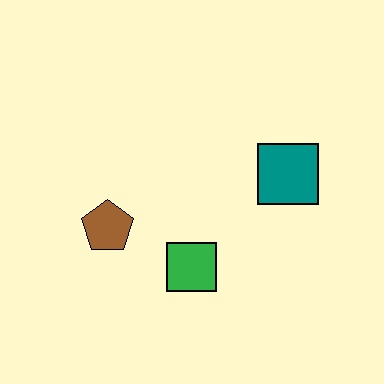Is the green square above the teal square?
No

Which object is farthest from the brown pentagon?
The teal square is farthest from the brown pentagon.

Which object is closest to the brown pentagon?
The green square is closest to the brown pentagon.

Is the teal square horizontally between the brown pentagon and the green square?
No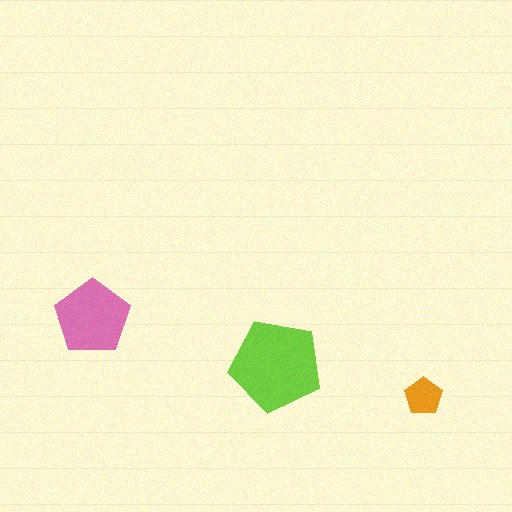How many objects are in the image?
There are 3 objects in the image.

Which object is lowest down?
The orange pentagon is bottommost.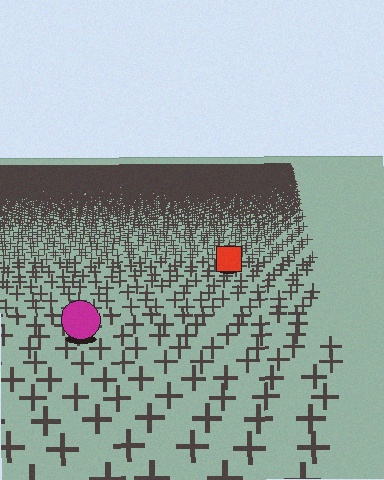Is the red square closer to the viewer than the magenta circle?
No. The magenta circle is closer — you can tell from the texture gradient: the ground texture is coarser near it.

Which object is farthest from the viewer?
The red square is farthest from the viewer. It appears smaller and the ground texture around it is denser.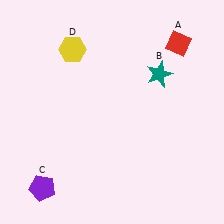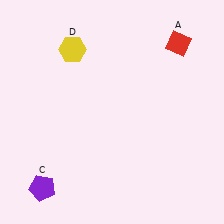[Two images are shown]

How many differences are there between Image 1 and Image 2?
There is 1 difference between the two images.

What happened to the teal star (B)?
The teal star (B) was removed in Image 2. It was in the top-right area of Image 1.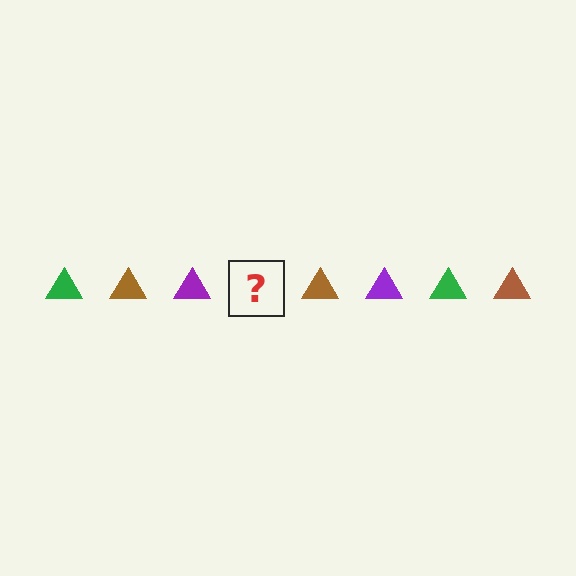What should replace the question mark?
The question mark should be replaced with a green triangle.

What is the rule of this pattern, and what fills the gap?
The rule is that the pattern cycles through green, brown, purple triangles. The gap should be filled with a green triangle.